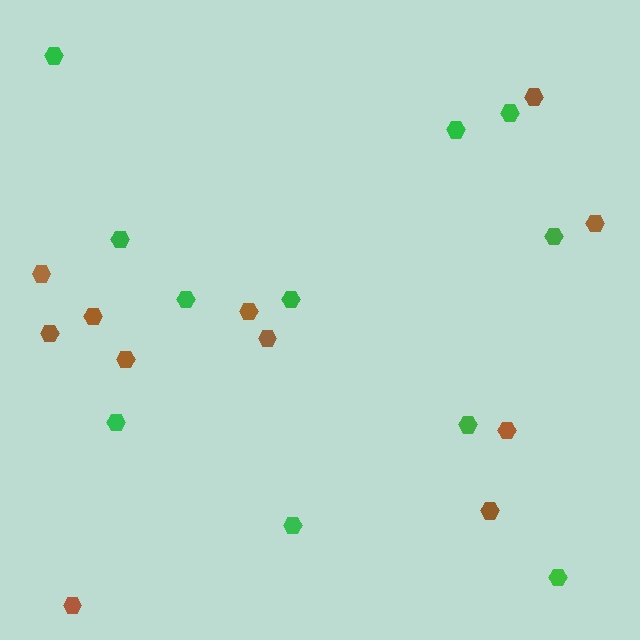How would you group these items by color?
There are 2 groups: one group of green hexagons (11) and one group of brown hexagons (11).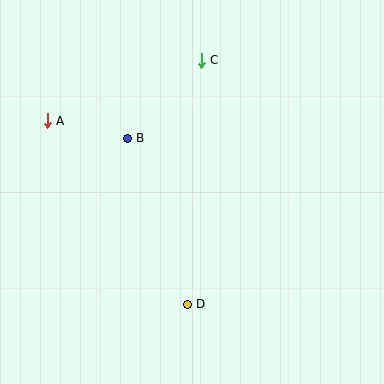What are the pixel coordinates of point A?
Point A is at (47, 121).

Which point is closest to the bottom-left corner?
Point D is closest to the bottom-left corner.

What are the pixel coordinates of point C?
Point C is at (201, 60).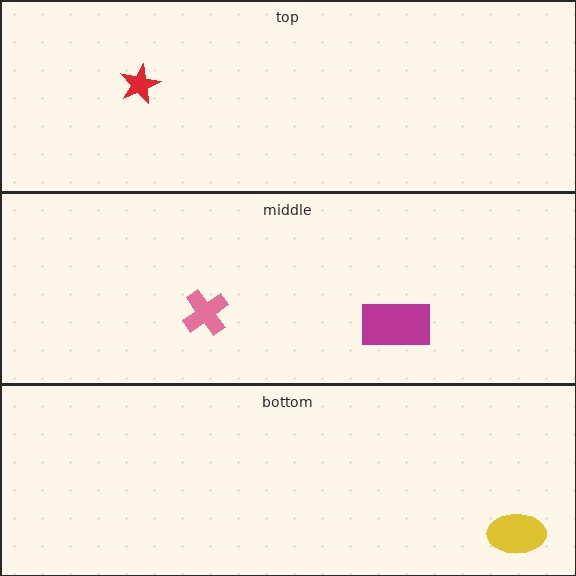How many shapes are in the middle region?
2.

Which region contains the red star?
The top region.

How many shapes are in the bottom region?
1.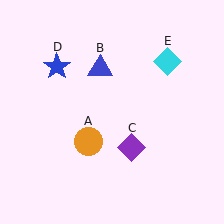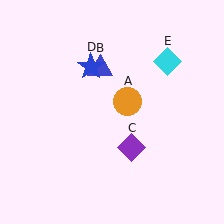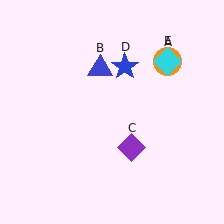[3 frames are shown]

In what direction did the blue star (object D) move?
The blue star (object D) moved right.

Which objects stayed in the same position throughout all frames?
Blue triangle (object B) and purple diamond (object C) and cyan diamond (object E) remained stationary.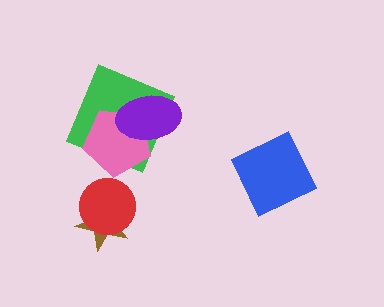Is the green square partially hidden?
Yes, it is partially covered by another shape.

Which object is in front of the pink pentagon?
The purple ellipse is in front of the pink pentagon.